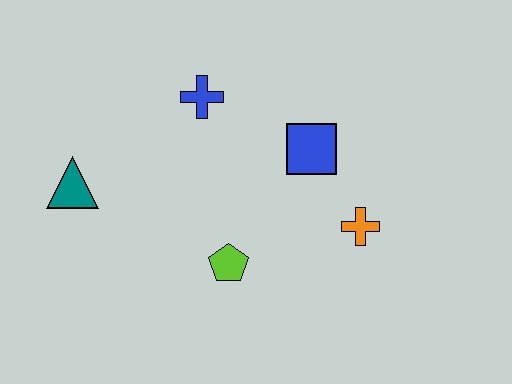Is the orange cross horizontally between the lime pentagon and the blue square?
No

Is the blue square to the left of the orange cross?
Yes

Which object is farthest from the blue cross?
The orange cross is farthest from the blue cross.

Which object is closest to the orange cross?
The blue square is closest to the orange cross.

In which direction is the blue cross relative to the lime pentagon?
The blue cross is above the lime pentagon.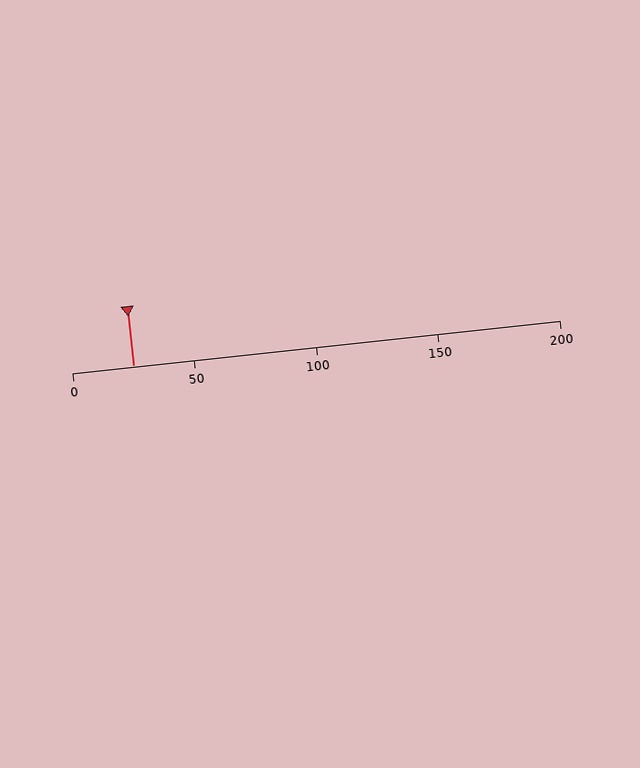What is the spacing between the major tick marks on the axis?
The major ticks are spaced 50 apart.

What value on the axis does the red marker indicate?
The marker indicates approximately 25.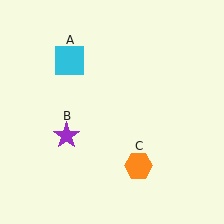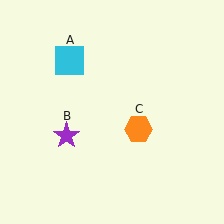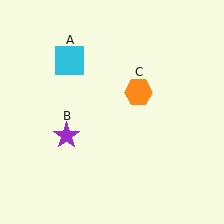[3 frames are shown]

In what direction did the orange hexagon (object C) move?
The orange hexagon (object C) moved up.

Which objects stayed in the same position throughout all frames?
Cyan square (object A) and purple star (object B) remained stationary.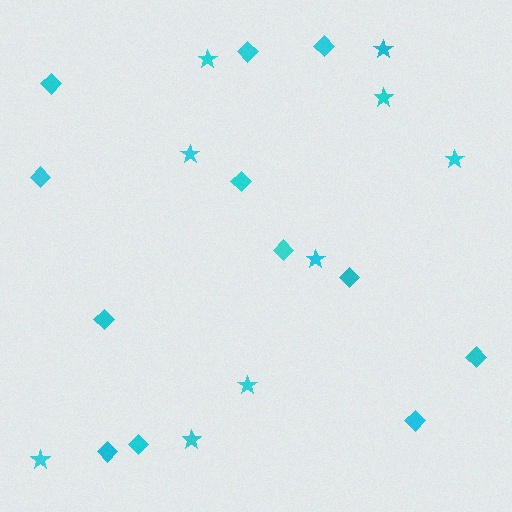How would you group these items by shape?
There are 2 groups: one group of stars (9) and one group of diamonds (12).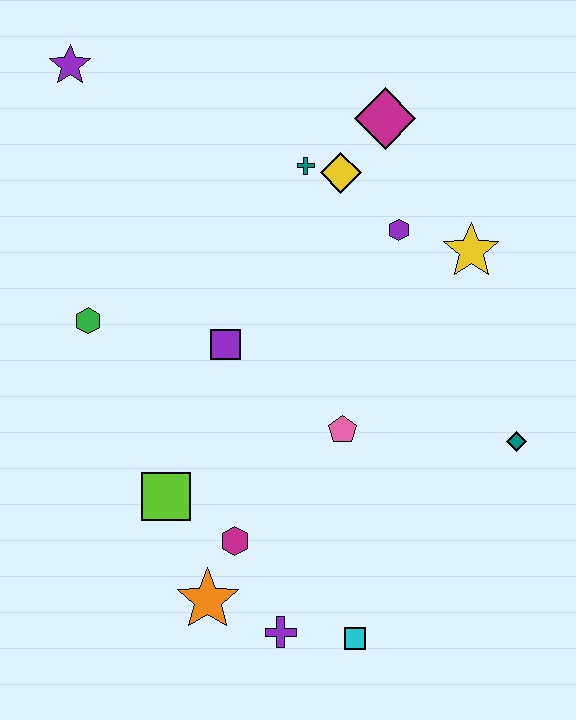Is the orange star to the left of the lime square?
No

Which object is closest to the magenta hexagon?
The orange star is closest to the magenta hexagon.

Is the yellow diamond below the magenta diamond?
Yes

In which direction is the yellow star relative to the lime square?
The yellow star is to the right of the lime square.